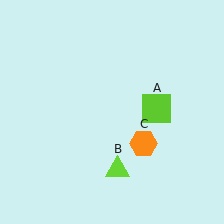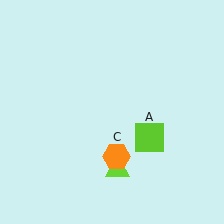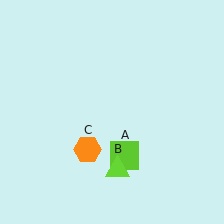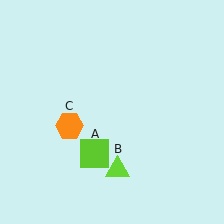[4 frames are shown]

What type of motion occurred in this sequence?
The lime square (object A), orange hexagon (object C) rotated clockwise around the center of the scene.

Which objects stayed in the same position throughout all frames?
Lime triangle (object B) remained stationary.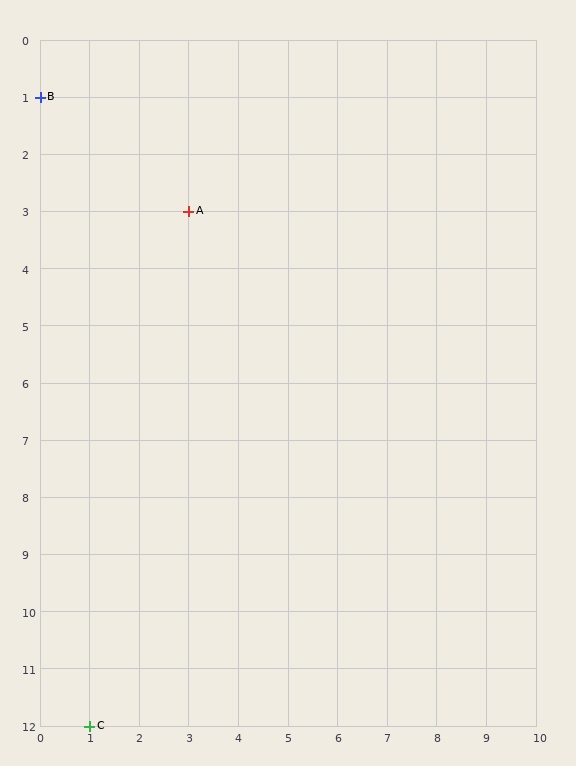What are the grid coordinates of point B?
Point B is at grid coordinates (0, 1).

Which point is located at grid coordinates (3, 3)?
Point A is at (3, 3).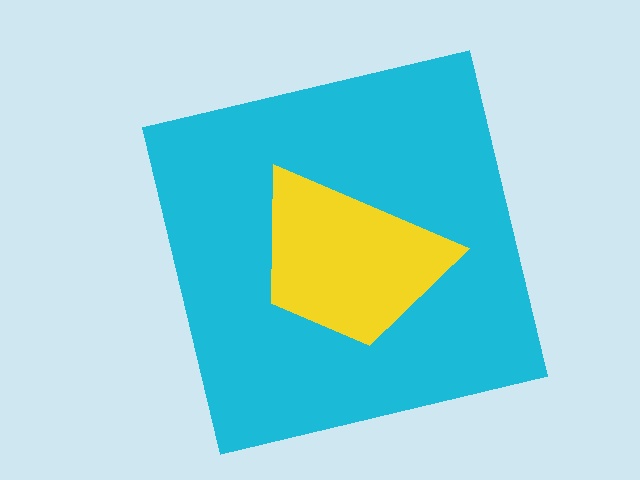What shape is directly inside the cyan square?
The yellow trapezoid.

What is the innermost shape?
The yellow trapezoid.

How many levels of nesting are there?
2.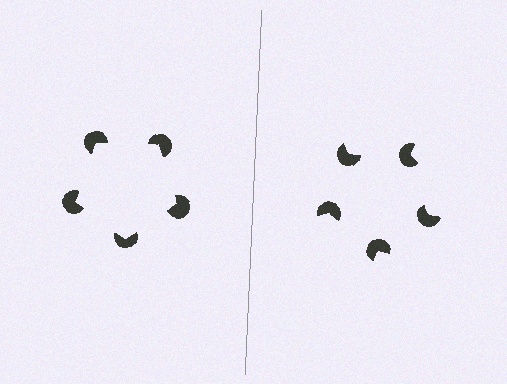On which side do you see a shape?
An illusory pentagon appears on the left side. On the right side the wedge cuts are rotated, so no coherent shape forms.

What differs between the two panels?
The pac-man discs are positioned identically on both sides; only the wedge orientations differ. On the left they align to a pentagon; on the right they are misaligned.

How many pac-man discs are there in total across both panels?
10 — 5 on each side.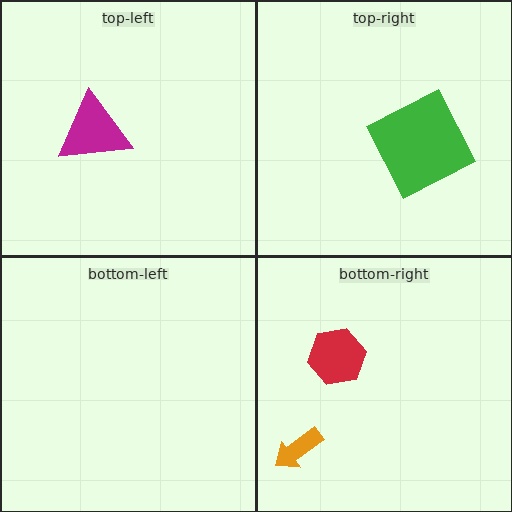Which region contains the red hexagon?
The bottom-right region.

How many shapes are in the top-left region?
1.